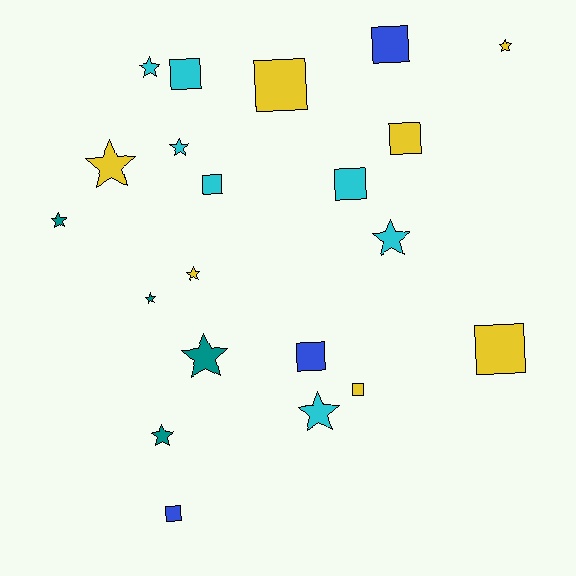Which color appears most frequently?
Yellow, with 7 objects.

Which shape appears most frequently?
Star, with 11 objects.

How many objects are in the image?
There are 21 objects.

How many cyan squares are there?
There are 3 cyan squares.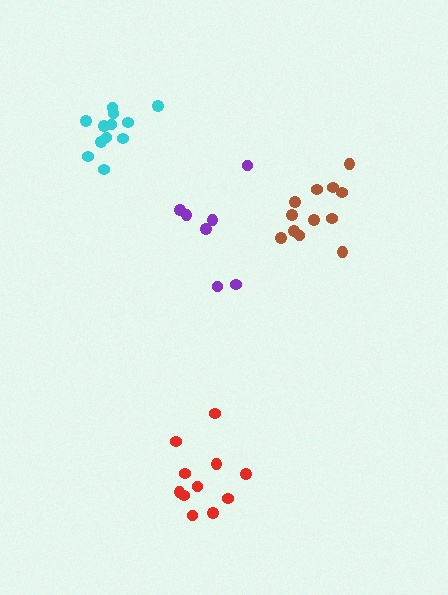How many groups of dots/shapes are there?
There are 4 groups.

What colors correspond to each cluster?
The clusters are colored: cyan, red, brown, purple.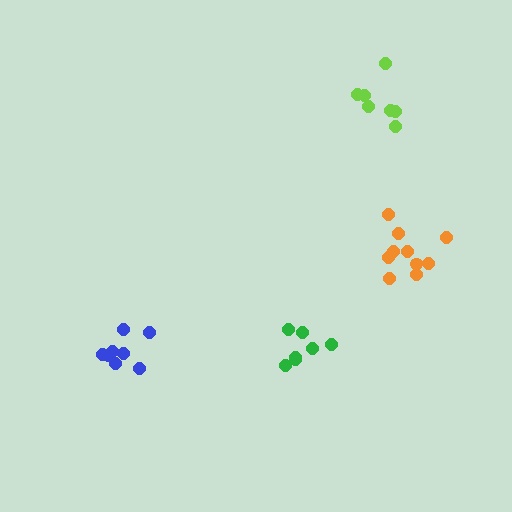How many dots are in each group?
Group 1: 7 dots, Group 2: 10 dots, Group 3: 8 dots, Group 4: 7 dots (32 total).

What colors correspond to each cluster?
The clusters are colored: green, orange, blue, lime.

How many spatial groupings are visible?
There are 4 spatial groupings.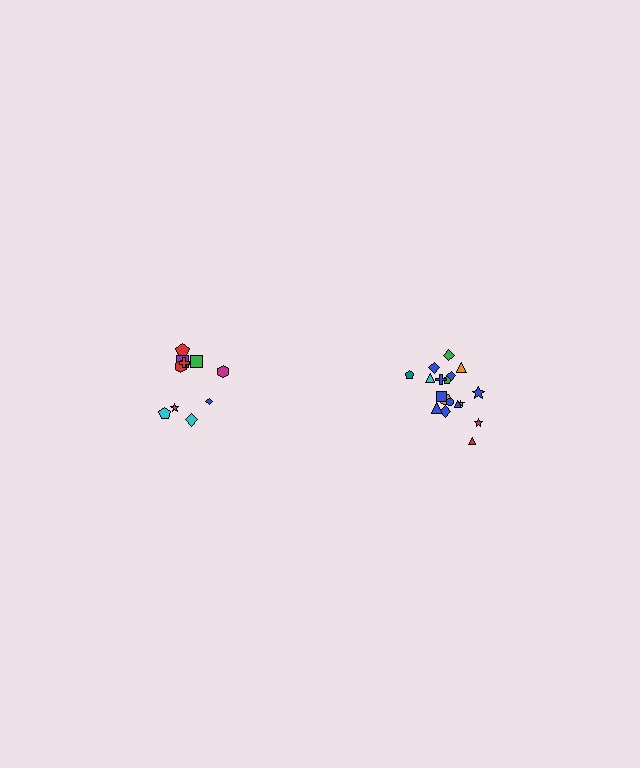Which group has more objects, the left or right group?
The right group.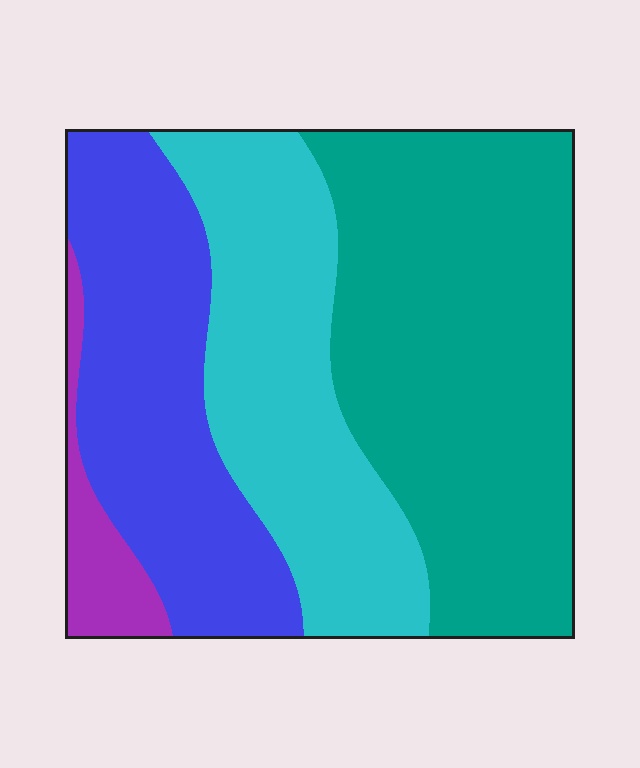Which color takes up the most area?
Teal, at roughly 40%.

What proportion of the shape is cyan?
Cyan covers around 25% of the shape.